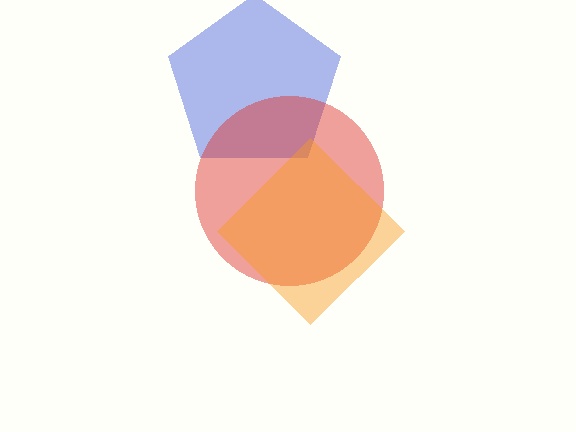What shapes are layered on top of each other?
The layered shapes are: a blue pentagon, a red circle, an orange diamond.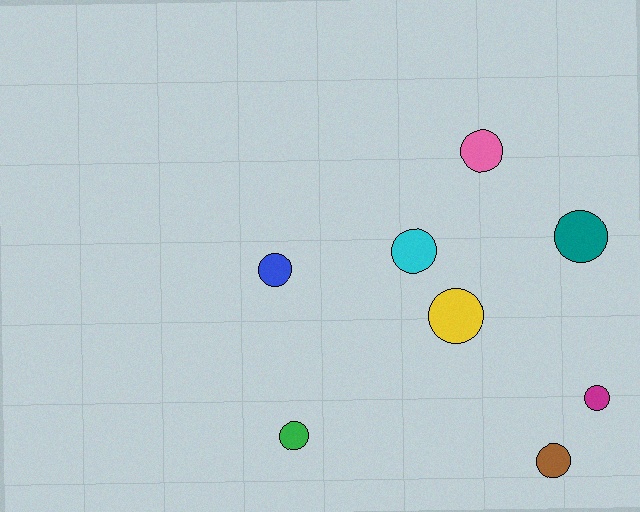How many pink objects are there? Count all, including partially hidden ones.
There is 1 pink object.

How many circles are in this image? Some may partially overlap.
There are 8 circles.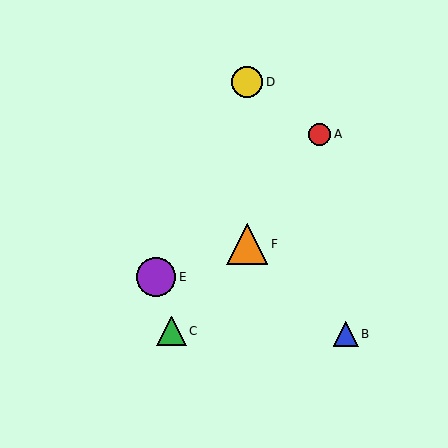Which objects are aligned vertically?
Objects D, F are aligned vertically.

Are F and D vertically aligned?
Yes, both are at x≈247.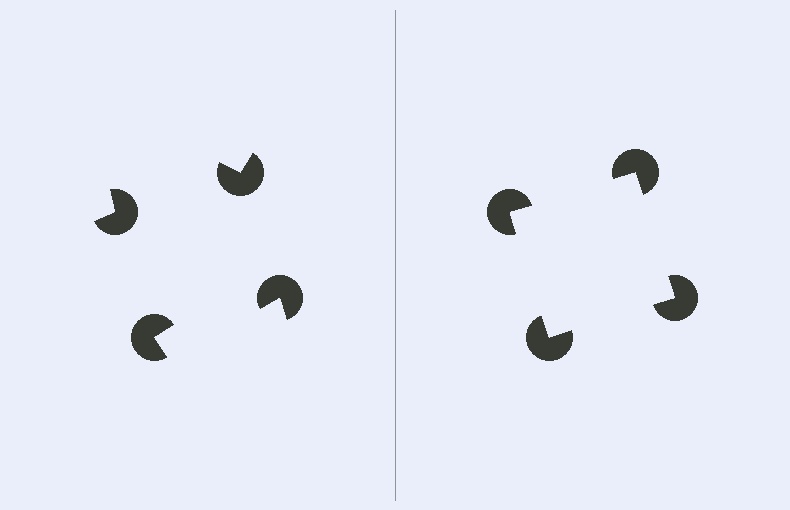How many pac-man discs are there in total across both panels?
8 — 4 on each side.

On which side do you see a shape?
An illusory square appears on the right side. On the left side the wedge cuts are rotated, so no coherent shape forms.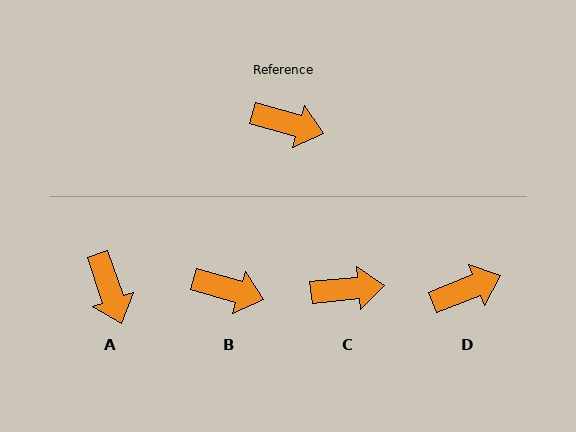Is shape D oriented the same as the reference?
No, it is off by about 38 degrees.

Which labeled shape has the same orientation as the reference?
B.